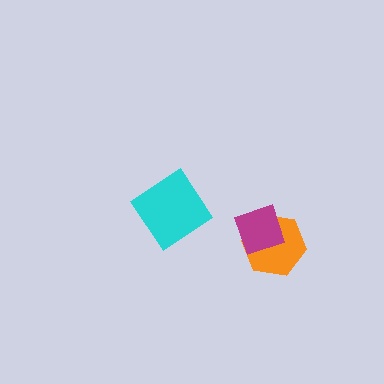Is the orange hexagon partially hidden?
Yes, it is partially covered by another shape.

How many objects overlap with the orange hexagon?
1 object overlaps with the orange hexagon.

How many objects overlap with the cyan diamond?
0 objects overlap with the cyan diamond.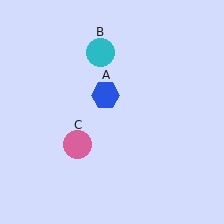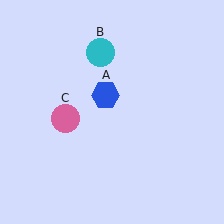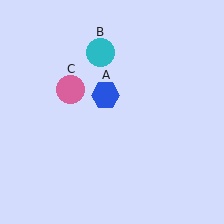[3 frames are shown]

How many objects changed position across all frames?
1 object changed position: pink circle (object C).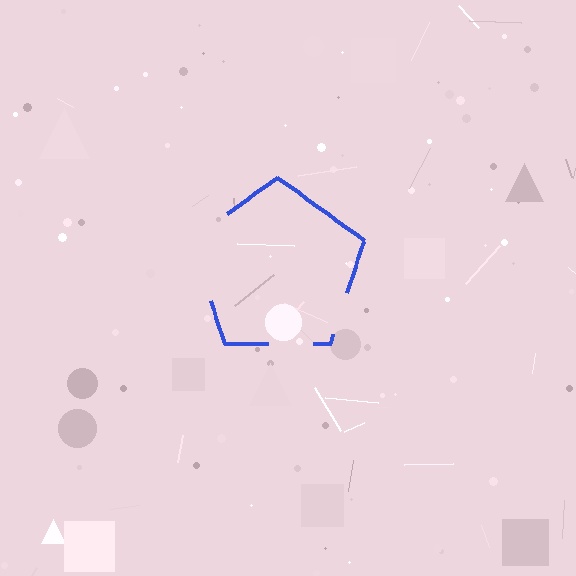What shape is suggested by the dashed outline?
The dashed outline suggests a pentagon.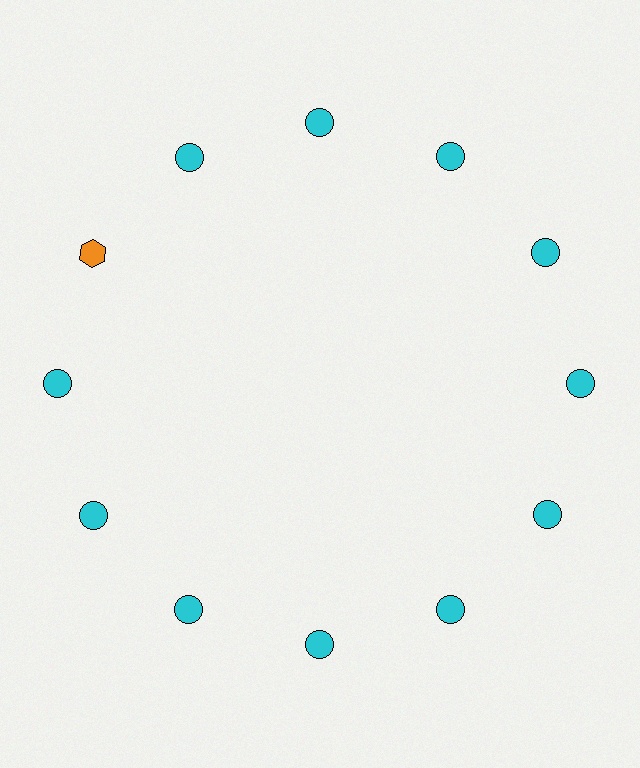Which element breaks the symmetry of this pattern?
The orange hexagon at roughly the 10 o'clock position breaks the symmetry. All other shapes are cyan circles.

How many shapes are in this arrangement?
There are 12 shapes arranged in a ring pattern.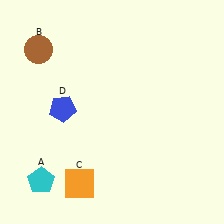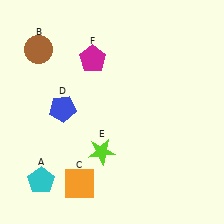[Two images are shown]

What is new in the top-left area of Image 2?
A magenta pentagon (F) was added in the top-left area of Image 2.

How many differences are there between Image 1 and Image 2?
There are 2 differences between the two images.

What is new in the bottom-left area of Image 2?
A lime star (E) was added in the bottom-left area of Image 2.